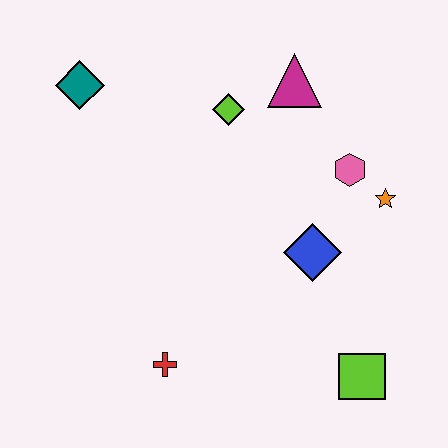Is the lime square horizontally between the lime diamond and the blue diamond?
No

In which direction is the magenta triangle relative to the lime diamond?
The magenta triangle is to the right of the lime diamond.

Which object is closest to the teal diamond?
The lime diamond is closest to the teal diamond.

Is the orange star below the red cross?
No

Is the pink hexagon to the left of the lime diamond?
No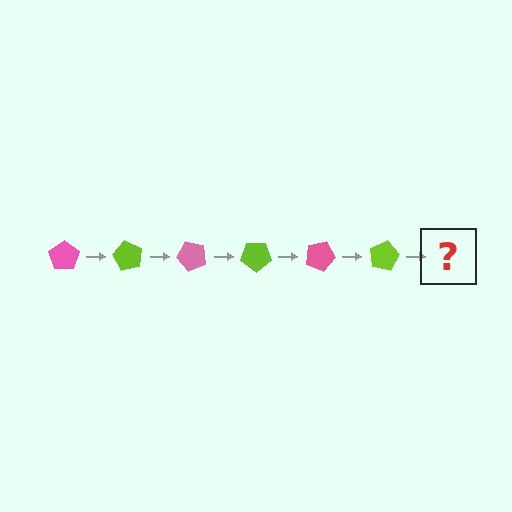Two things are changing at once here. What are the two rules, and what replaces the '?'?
The two rules are that it rotates 60 degrees each step and the color cycles through pink and lime. The '?' should be a pink pentagon, rotated 360 degrees from the start.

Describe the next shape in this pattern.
It should be a pink pentagon, rotated 360 degrees from the start.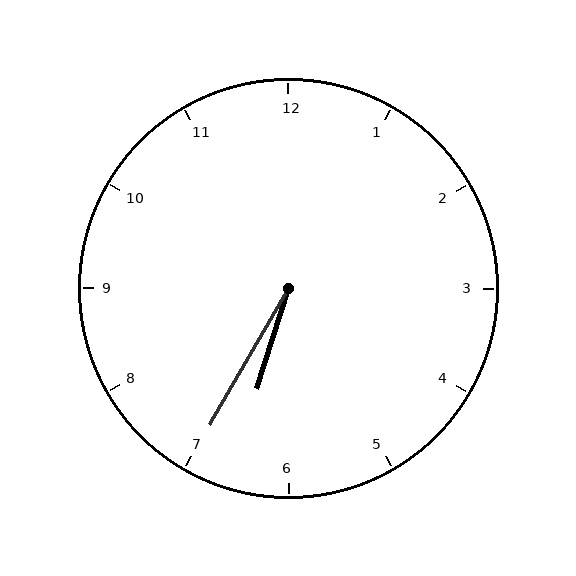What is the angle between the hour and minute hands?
Approximately 12 degrees.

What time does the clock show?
6:35.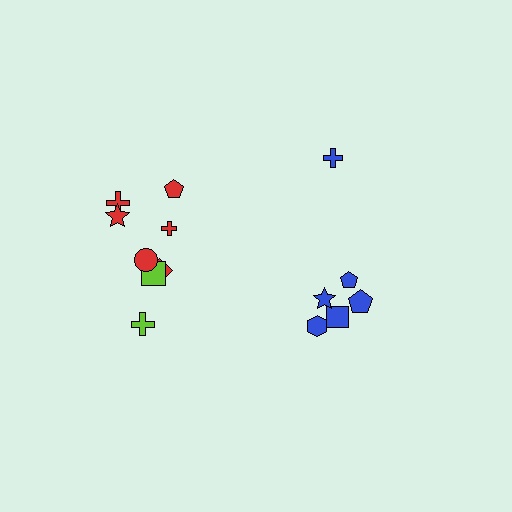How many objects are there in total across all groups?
There are 14 objects.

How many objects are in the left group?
There are 8 objects.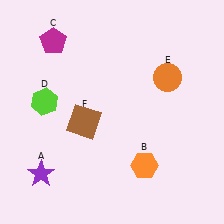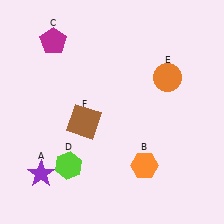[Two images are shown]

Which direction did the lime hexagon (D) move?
The lime hexagon (D) moved down.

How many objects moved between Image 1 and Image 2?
1 object moved between the two images.